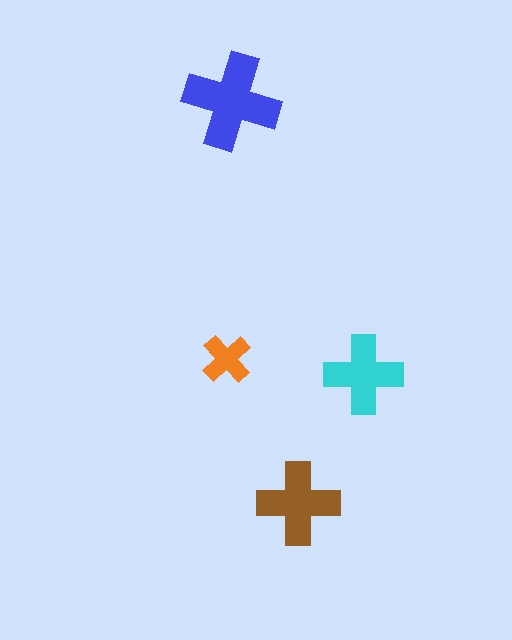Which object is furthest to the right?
The cyan cross is rightmost.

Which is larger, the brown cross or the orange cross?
The brown one.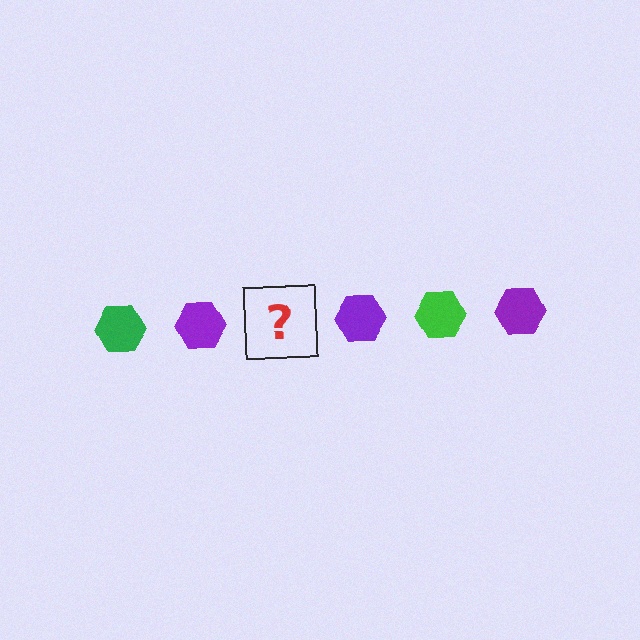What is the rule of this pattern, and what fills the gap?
The rule is that the pattern cycles through green, purple hexagons. The gap should be filled with a green hexagon.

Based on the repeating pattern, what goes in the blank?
The blank should be a green hexagon.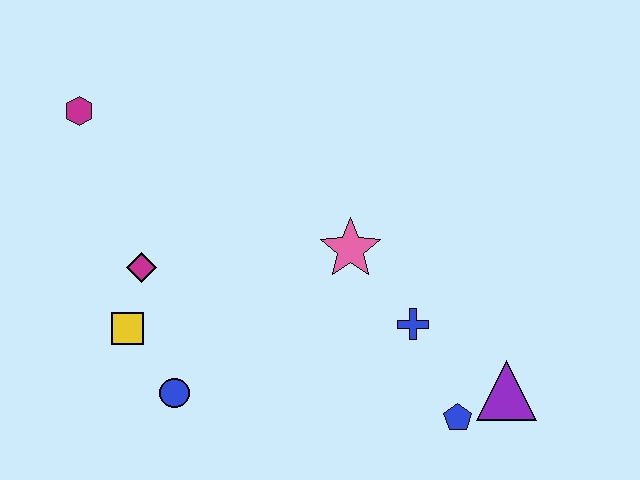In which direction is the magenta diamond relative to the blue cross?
The magenta diamond is to the left of the blue cross.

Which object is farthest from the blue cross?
The magenta hexagon is farthest from the blue cross.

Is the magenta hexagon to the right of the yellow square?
No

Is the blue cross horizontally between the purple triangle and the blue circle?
Yes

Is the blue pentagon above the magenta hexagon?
No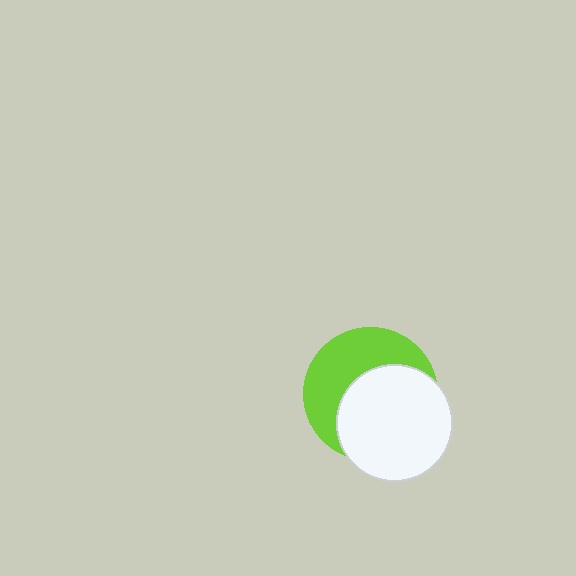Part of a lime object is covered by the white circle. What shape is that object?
It is a circle.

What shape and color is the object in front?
The object in front is a white circle.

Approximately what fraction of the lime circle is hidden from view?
Roughly 55% of the lime circle is hidden behind the white circle.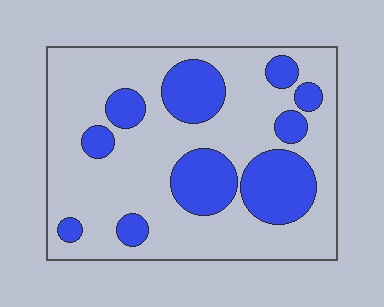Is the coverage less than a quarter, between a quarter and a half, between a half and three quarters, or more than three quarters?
Between a quarter and a half.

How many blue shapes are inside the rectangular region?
10.